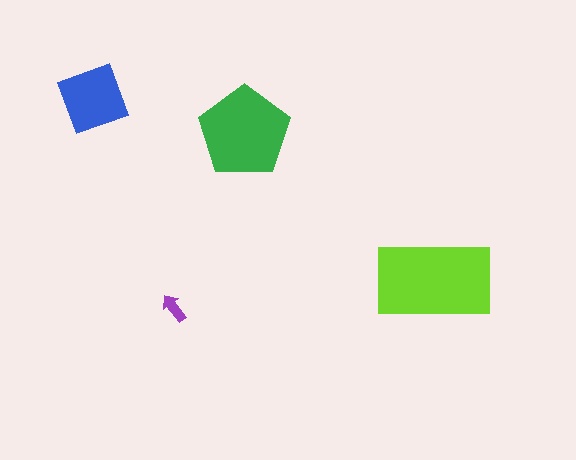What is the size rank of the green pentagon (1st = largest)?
2nd.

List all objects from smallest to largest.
The purple arrow, the blue diamond, the green pentagon, the lime rectangle.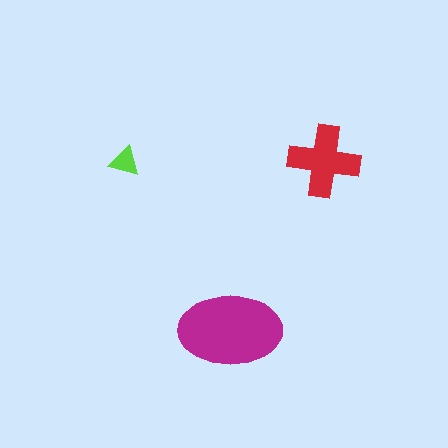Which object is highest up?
The red cross is topmost.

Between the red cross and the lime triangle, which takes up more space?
The red cross.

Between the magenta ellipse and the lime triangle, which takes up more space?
The magenta ellipse.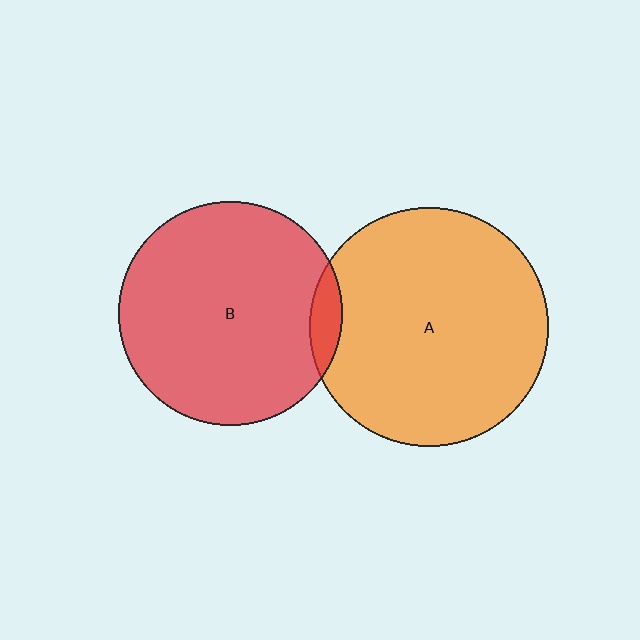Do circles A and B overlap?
Yes.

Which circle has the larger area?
Circle A (orange).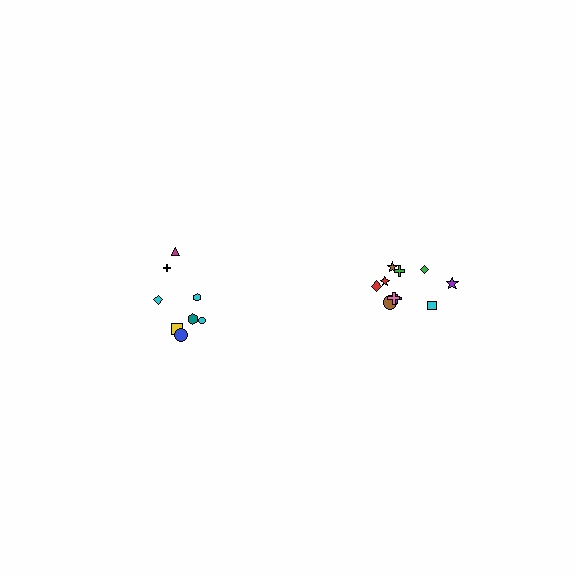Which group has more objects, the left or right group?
The right group.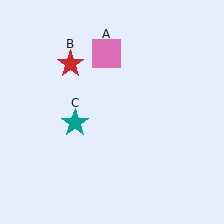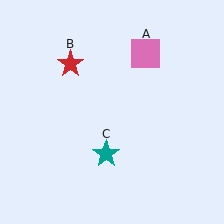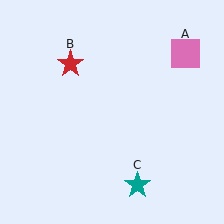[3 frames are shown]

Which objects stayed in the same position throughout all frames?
Red star (object B) remained stationary.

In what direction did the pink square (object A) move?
The pink square (object A) moved right.